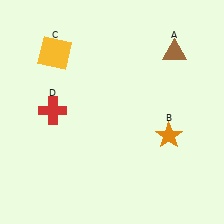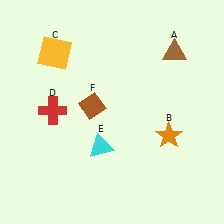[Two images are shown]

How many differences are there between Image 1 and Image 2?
There are 2 differences between the two images.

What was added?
A cyan triangle (E), a brown diamond (F) were added in Image 2.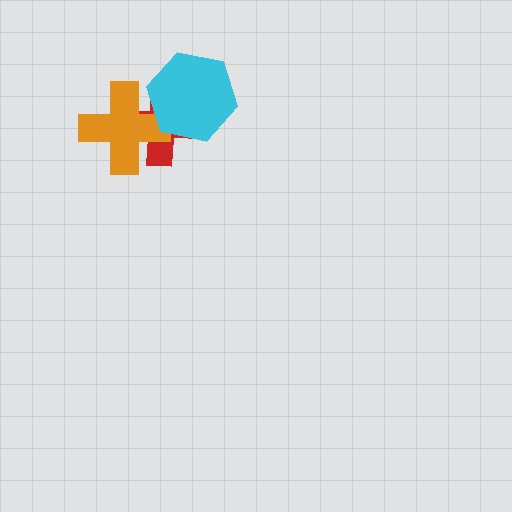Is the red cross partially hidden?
Yes, it is partially covered by another shape.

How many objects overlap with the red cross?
2 objects overlap with the red cross.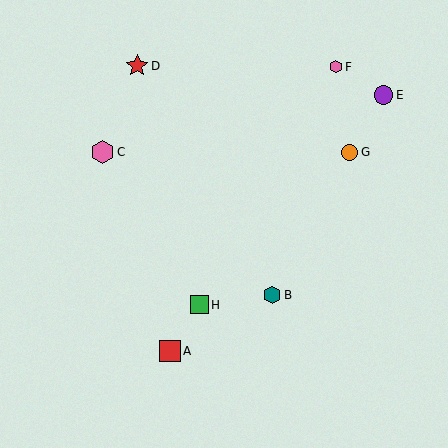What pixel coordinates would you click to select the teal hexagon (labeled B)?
Click at (272, 295) to select the teal hexagon B.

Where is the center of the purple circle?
The center of the purple circle is at (384, 95).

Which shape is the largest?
The pink hexagon (labeled C) is the largest.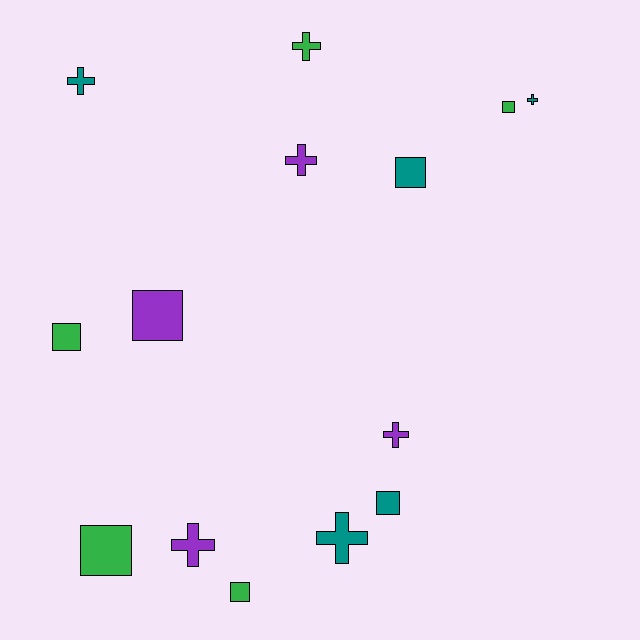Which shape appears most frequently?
Square, with 7 objects.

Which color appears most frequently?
Green, with 5 objects.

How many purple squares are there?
There is 1 purple square.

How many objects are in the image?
There are 14 objects.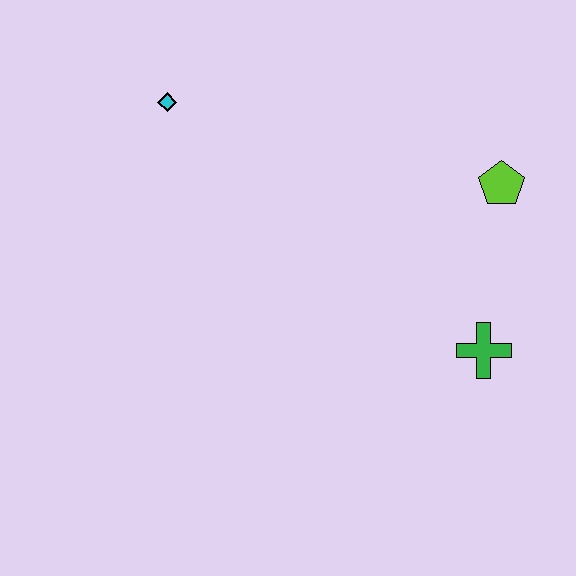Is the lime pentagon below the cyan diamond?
Yes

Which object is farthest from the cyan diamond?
The green cross is farthest from the cyan diamond.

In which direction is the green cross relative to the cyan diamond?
The green cross is to the right of the cyan diamond.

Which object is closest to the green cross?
The lime pentagon is closest to the green cross.